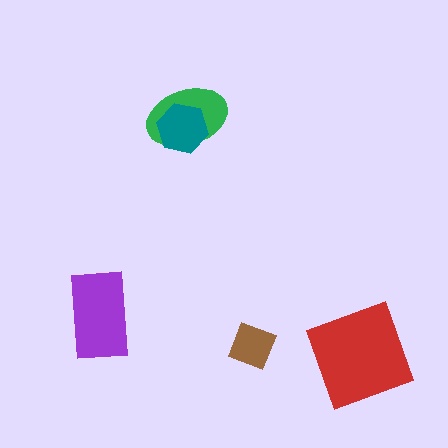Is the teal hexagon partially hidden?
No, no other shape covers it.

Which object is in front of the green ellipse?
The teal hexagon is in front of the green ellipse.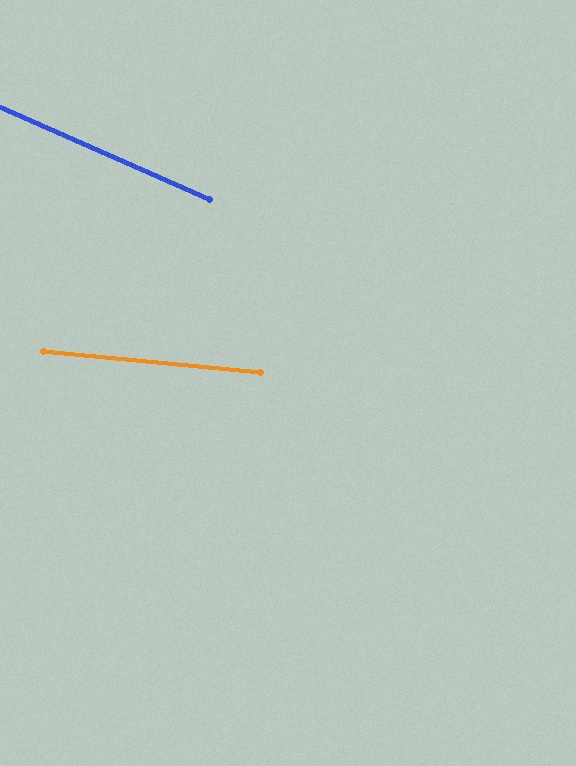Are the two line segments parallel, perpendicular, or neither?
Neither parallel nor perpendicular — they differ by about 18°.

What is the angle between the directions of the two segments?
Approximately 18 degrees.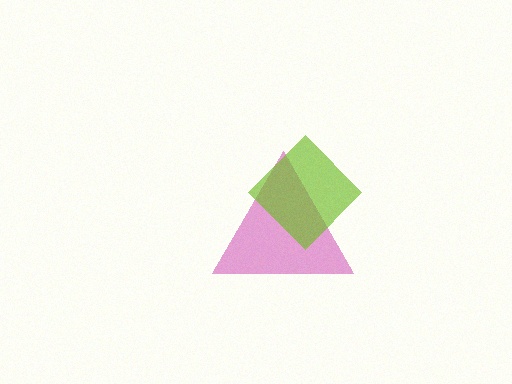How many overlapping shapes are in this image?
There are 2 overlapping shapes in the image.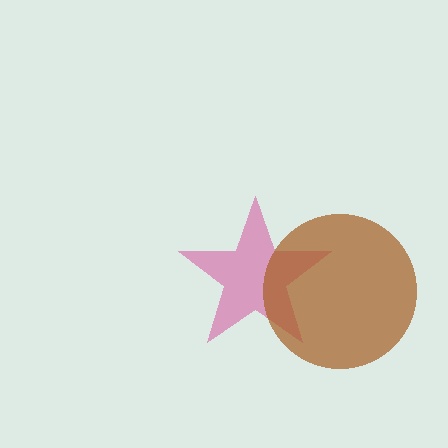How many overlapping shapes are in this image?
There are 2 overlapping shapes in the image.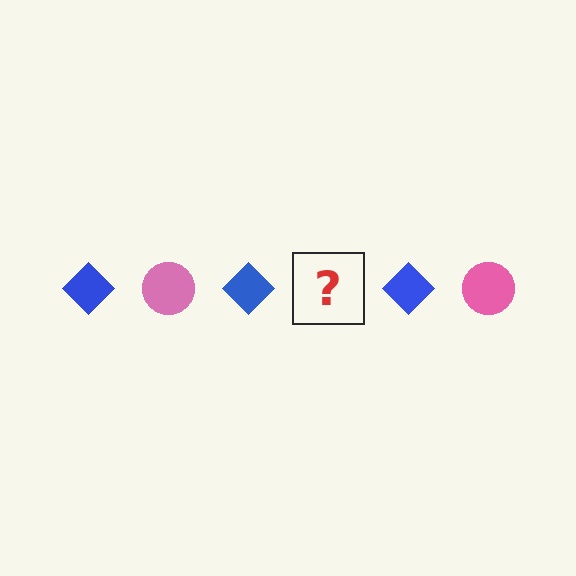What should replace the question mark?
The question mark should be replaced with a pink circle.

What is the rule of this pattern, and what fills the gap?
The rule is that the pattern alternates between blue diamond and pink circle. The gap should be filled with a pink circle.